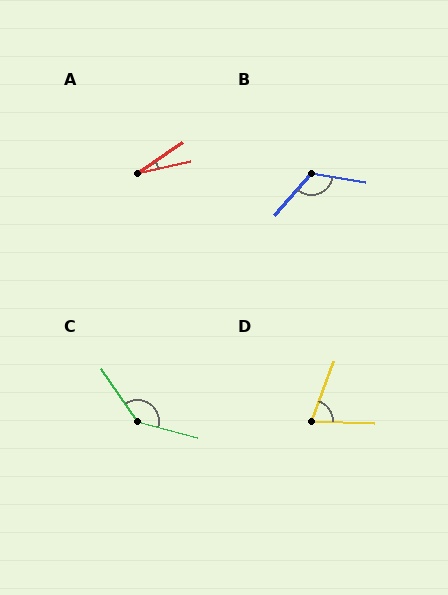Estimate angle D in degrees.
Approximately 71 degrees.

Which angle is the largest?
C, at approximately 139 degrees.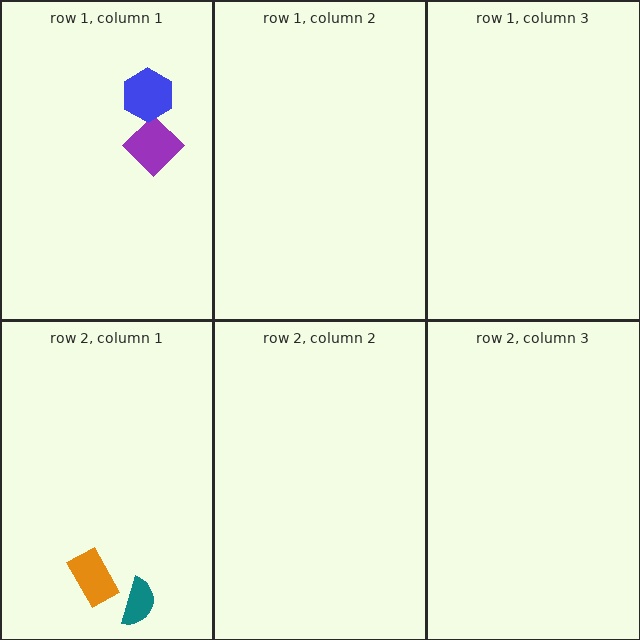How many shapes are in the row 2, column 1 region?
2.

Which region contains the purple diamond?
The row 1, column 1 region.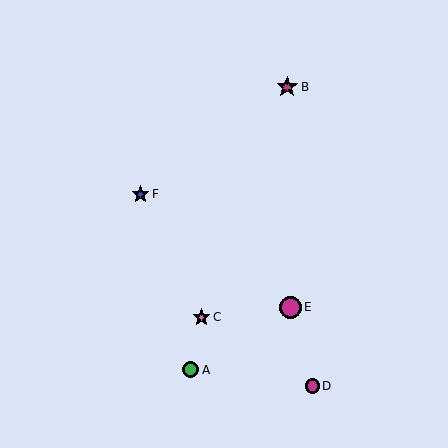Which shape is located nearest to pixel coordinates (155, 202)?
The blue star (labeled F) at (140, 194) is nearest to that location.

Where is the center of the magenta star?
The center of the magenta star is at (287, 87).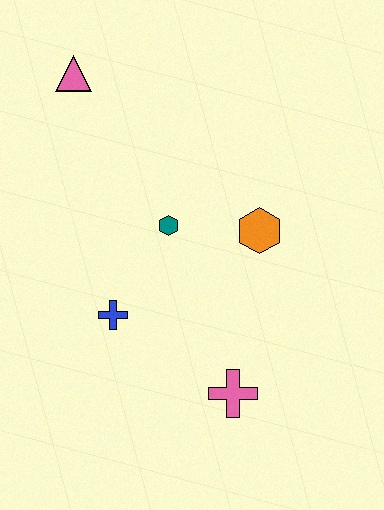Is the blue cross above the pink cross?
Yes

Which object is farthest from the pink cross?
The pink triangle is farthest from the pink cross.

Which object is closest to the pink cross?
The blue cross is closest to the pink cross.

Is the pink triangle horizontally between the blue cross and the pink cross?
No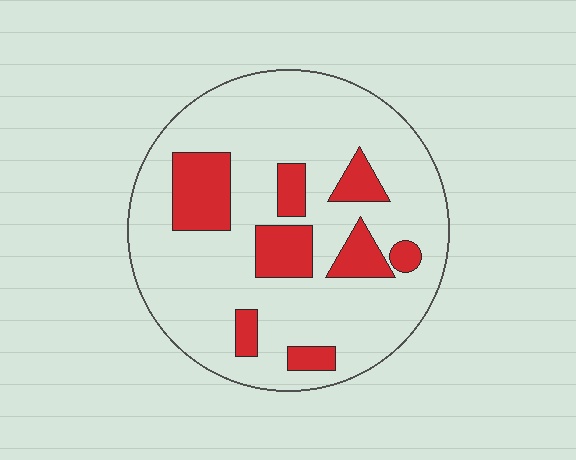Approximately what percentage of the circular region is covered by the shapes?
Approximately 20%.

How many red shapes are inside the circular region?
8.